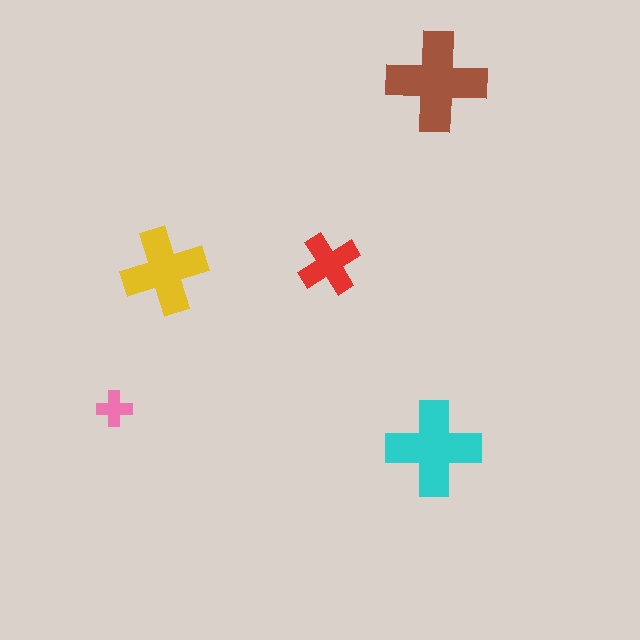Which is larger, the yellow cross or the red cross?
The yellow one.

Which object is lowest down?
The cyan cross is bottommost.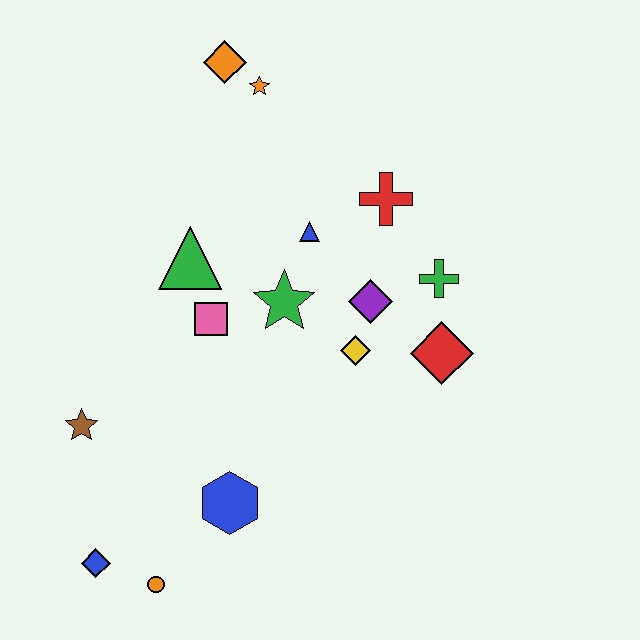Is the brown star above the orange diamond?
No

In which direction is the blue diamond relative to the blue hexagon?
The blue diamond is to the left of the blue hexagon.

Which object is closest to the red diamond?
The green cross is closest to the red diamond.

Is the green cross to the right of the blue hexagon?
Yes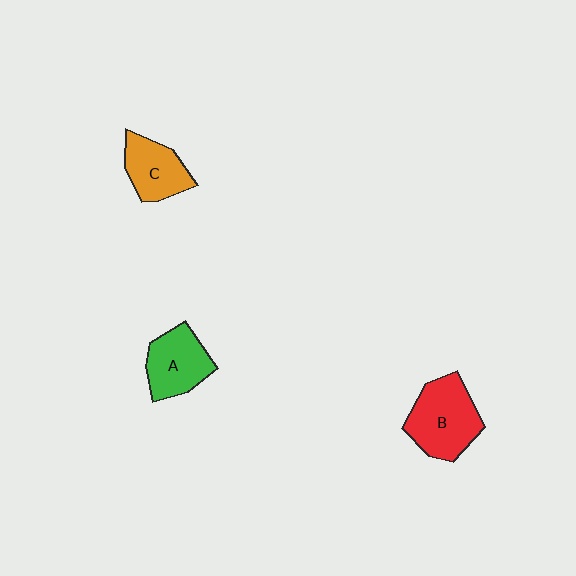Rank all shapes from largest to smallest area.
From largest to smallest: B (red), A (green), C (orange).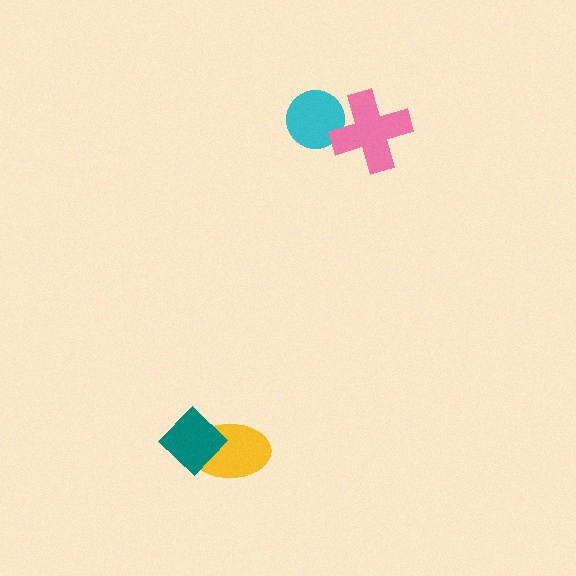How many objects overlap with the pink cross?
1 object overlaps with the pink cross.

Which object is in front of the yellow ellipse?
The teal diamond is in front of the yellow ellipse.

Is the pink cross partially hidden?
No, no other shape covers it.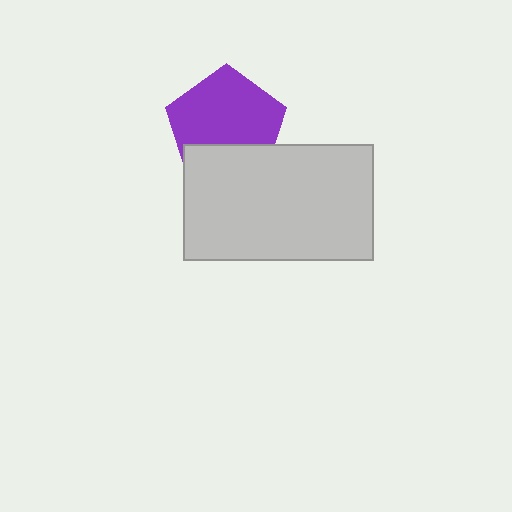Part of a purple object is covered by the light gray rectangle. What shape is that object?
It is a pentagon.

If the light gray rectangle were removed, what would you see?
You would see the complete purple pentagon.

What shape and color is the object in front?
The object in front is a light gray rectangle.